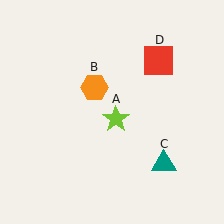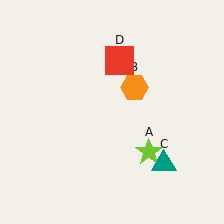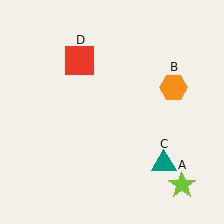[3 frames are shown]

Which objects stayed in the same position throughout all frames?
Teal triangle (object C) remained stationary.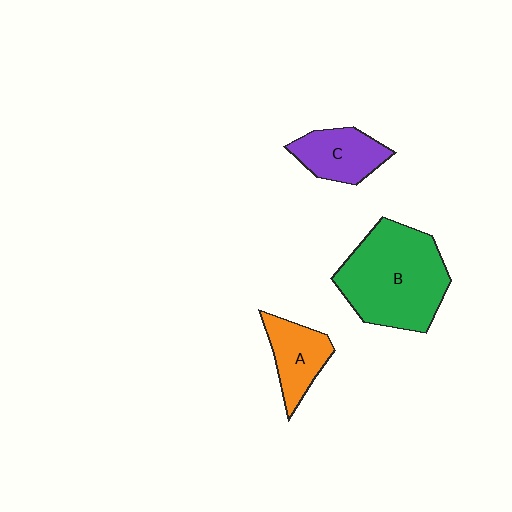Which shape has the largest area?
Shape B (green).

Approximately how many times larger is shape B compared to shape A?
Approximately 2.4 times.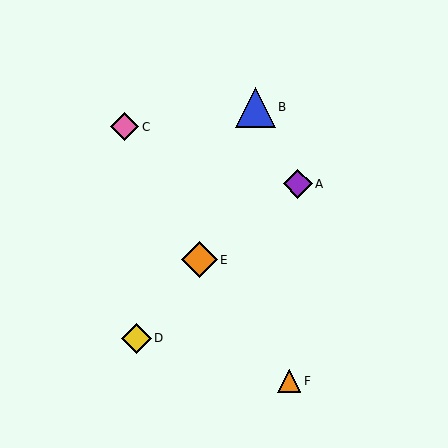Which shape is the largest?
The blue triangle (labeled B) is the largest.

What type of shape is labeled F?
Shape F is an orange triangle.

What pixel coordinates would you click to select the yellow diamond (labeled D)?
Click at (137, 338) to select the yellow diamond D.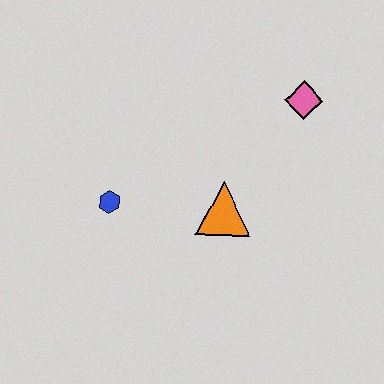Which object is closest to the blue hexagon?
The orange triangle is closest to the blue hexagon.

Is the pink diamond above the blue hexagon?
Yes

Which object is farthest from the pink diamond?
The blue hexagon is farthest from the pink diamond.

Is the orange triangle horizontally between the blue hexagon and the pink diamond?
Yes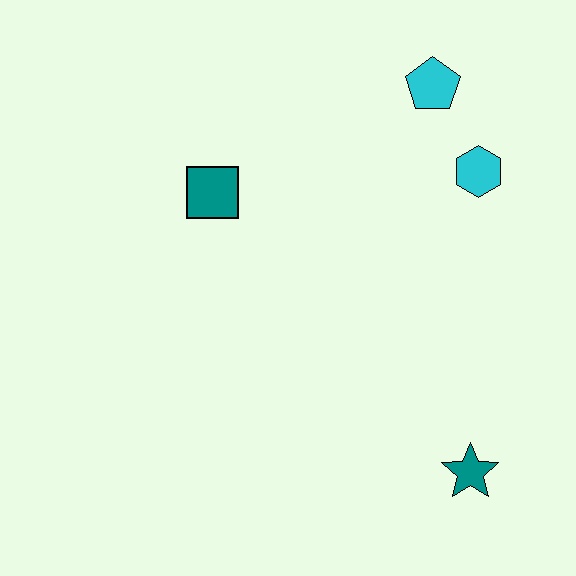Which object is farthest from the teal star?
The cyan pentagon is farthest from the teal star.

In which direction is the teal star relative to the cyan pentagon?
The teal star is below the cyan pentagon.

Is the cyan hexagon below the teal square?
No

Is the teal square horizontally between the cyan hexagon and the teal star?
No